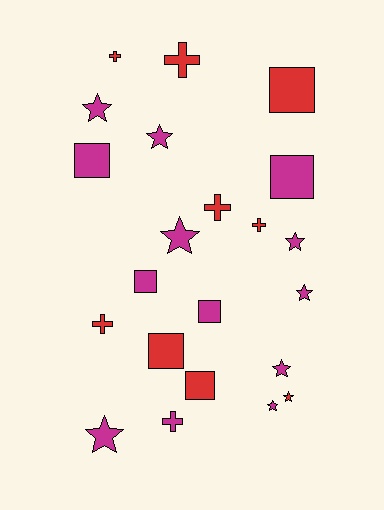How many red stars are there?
There is 1 red star.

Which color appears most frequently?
Magenta, with 13 objects.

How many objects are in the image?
There are 22 objects.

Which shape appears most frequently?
Star, with 9 objects.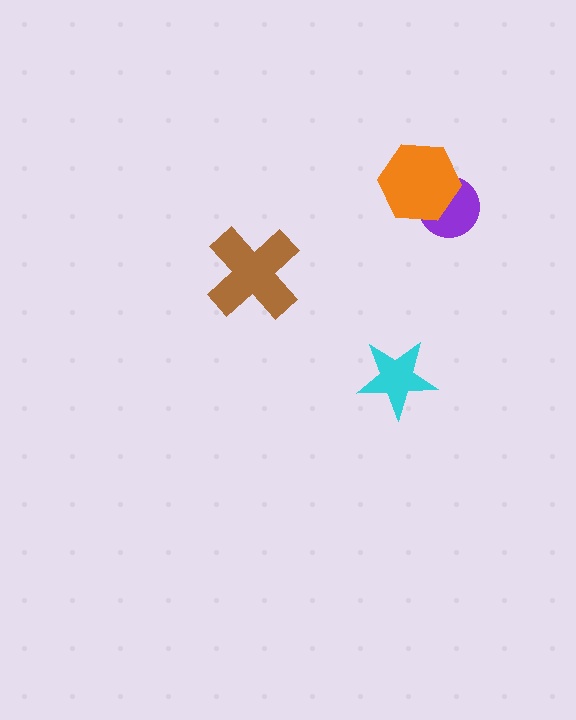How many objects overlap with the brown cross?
0 objects overlap with the brown cross.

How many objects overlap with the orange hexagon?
1 object overlaps with the orange hexagon.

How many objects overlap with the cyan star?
0 objects overlap with the cyan star.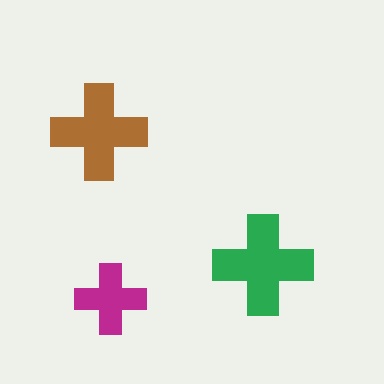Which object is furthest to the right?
The green cross is rightmost.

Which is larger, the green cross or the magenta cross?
The green one.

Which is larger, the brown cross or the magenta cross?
The brown one.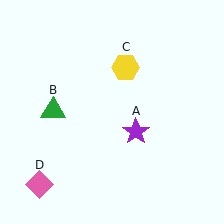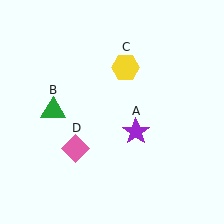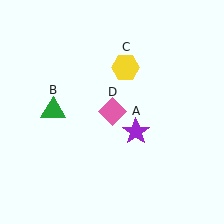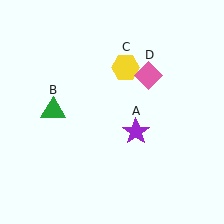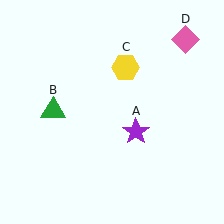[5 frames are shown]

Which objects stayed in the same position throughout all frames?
Purple star (object A) and green triangle (object B) and yellow hexagon (object C) remained stationary.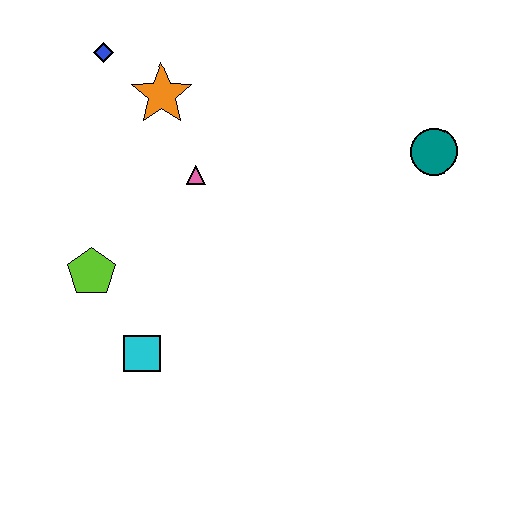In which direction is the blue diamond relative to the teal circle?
The blue diamond is to the left of the teal circle.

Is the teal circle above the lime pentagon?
Yes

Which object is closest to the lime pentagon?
The cyan square is closest to the lime pentagon.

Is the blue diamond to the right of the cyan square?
No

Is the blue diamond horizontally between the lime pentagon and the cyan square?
Yes